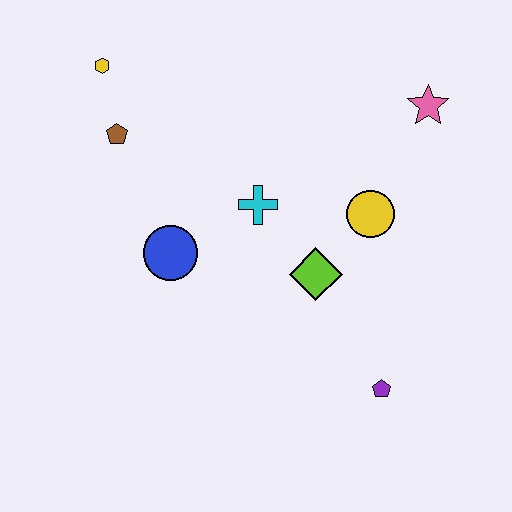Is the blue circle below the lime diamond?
No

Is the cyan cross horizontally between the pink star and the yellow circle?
No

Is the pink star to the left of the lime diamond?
No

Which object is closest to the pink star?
The yellow circle is closest to the pink star.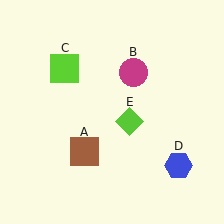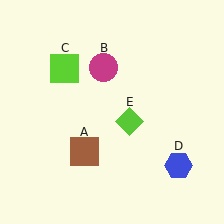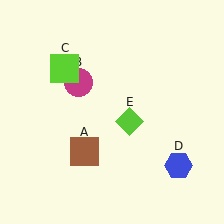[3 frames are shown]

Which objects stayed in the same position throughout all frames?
Brown square (object A) and lime square (object C) and blue hexagon (object D) and lime diamond (object E) remained stationary.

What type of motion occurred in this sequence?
The magenta circle (object B) rotated counterclockwise around the center of the scene.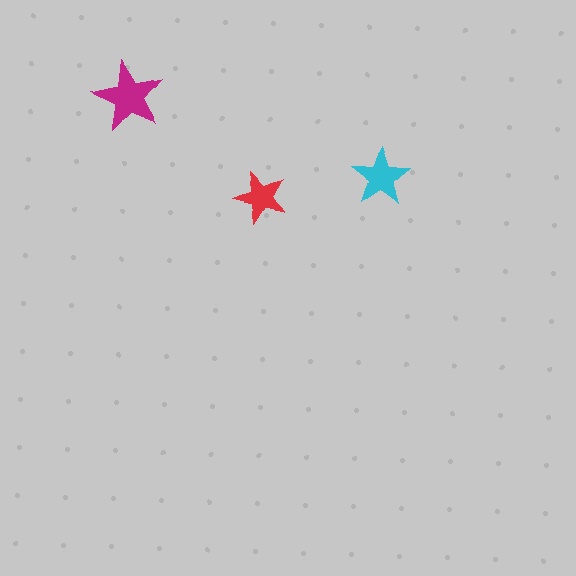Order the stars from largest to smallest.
the magenta one, the cyan one, the red one.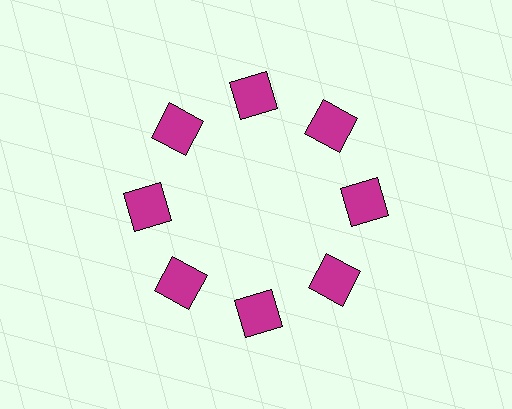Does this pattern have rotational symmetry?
Yes, this pattern has 8-fold rotational symmetry. It looks the same after rotating 45 degrees around the center.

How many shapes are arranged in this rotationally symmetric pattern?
There are 8 shapes, arranged in 8 groups of 1.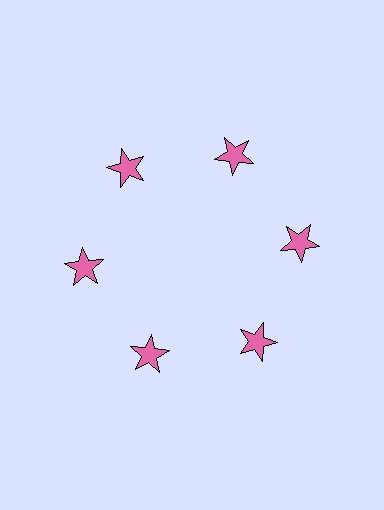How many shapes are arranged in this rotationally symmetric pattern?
There are 6 shapes, arranged in 6 groups of 1.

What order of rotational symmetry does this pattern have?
This pattern has 6-fold rotational symmetry.